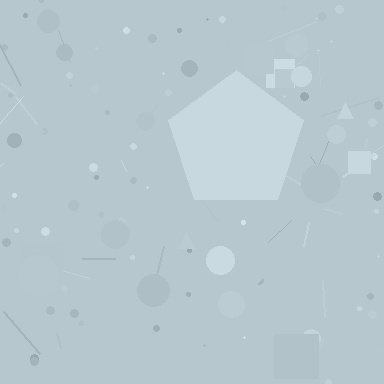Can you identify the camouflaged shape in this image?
The camouflaged shape is a pentagon.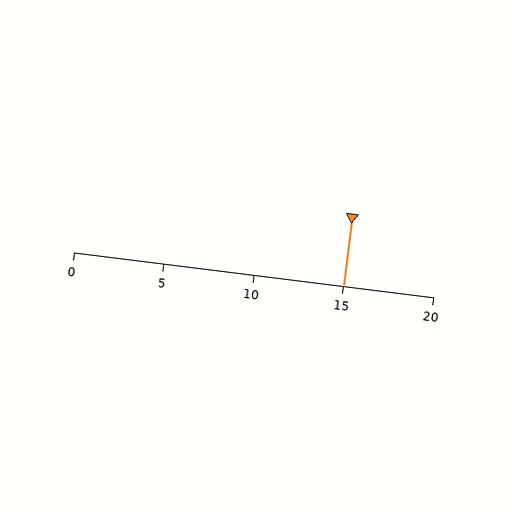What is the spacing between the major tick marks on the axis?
The major ticks are spaced 5 apart.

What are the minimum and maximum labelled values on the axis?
The axis runs from 0 to 20.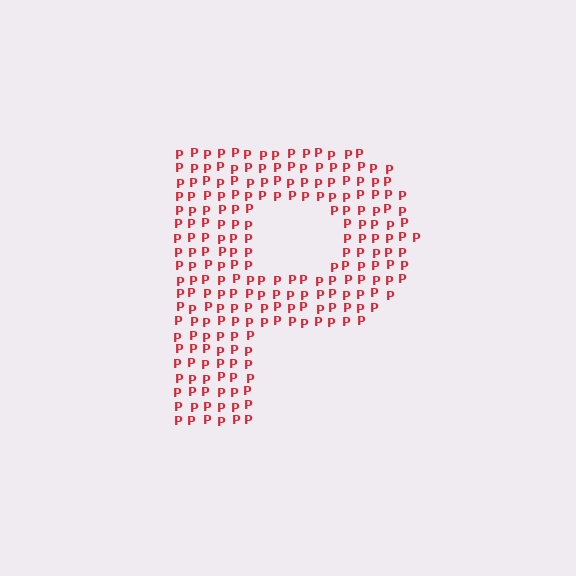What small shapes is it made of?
It is made of small letter P's.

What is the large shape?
The large shape is the letter P.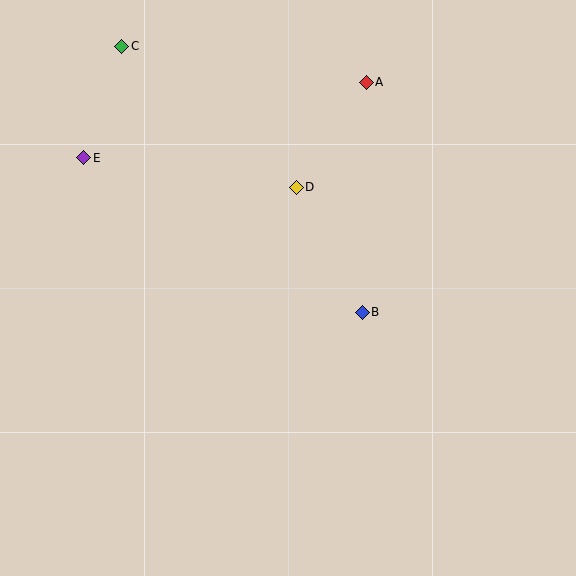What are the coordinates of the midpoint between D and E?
The midpoint between D and E is at (190, 172).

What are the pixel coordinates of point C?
Point C is at (122, 46).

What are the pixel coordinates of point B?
Point B is at (362, 312).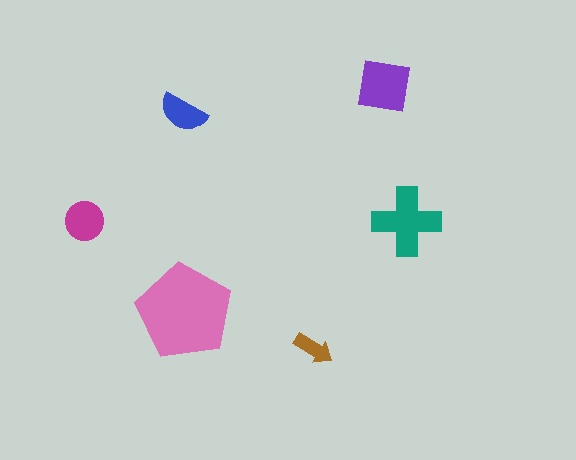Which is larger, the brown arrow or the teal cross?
The teal cross.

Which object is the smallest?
The brown arrow.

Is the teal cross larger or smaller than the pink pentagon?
Smaller.